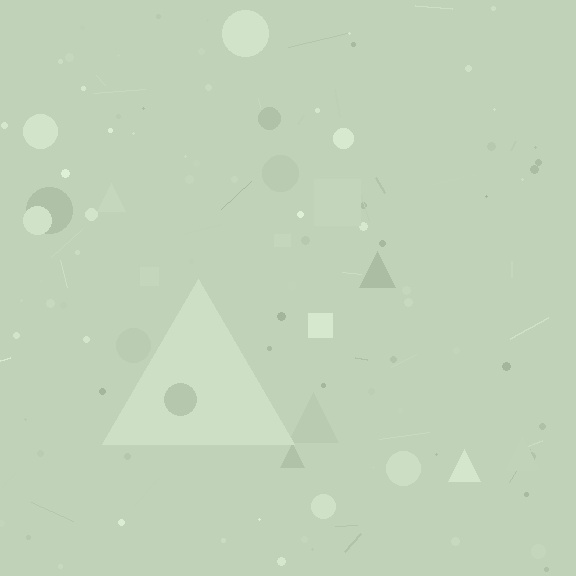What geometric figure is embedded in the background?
A triangle is embedded in the background.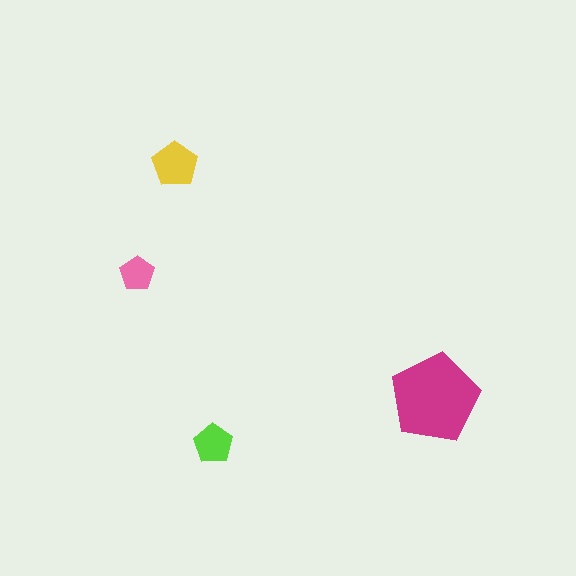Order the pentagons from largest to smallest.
the magenta one, the yellow one, the lime one, the pink one.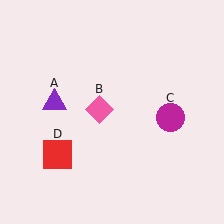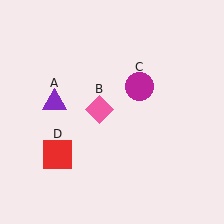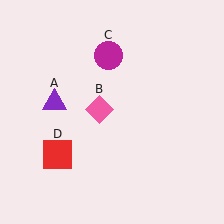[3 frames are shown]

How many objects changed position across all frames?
1 object changed position: magenta circle (object C).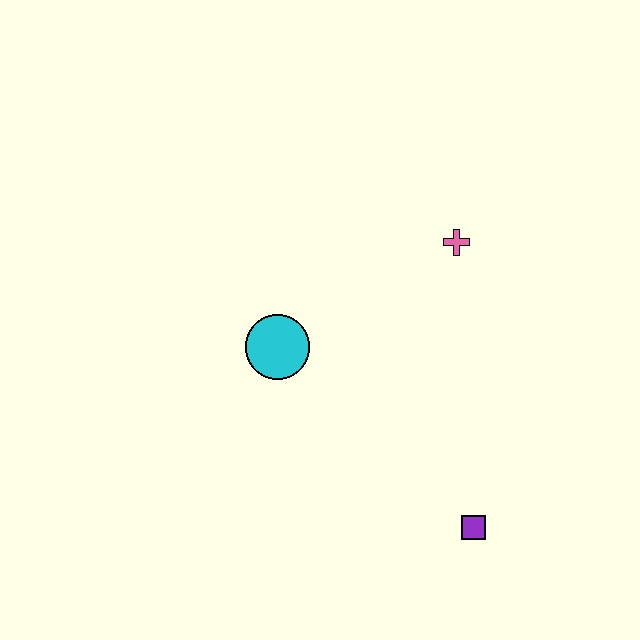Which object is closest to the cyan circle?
The pink cross is closest to the cyan circle.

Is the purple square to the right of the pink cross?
Yes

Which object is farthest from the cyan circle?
The purple square is farthest from the cyan circle.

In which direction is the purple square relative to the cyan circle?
The purple square is to the right of the cyan circle.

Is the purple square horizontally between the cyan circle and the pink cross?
No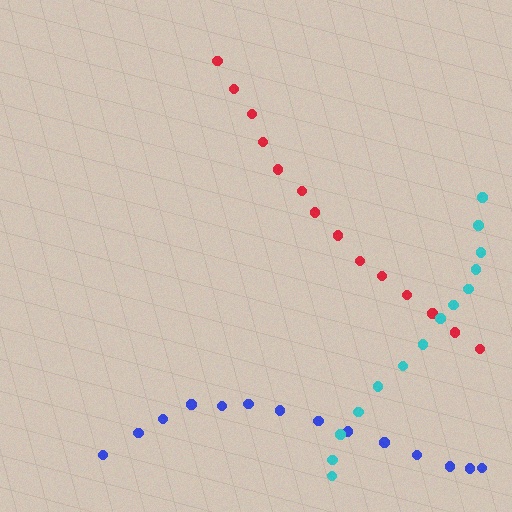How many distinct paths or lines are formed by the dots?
There are 3 distinct paths.